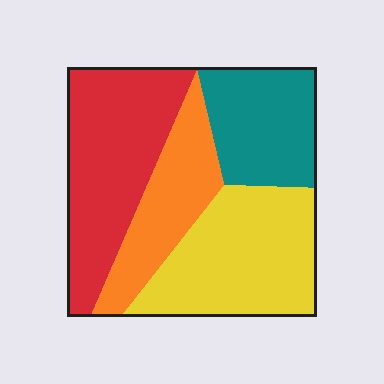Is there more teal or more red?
Red.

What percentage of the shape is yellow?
Yellow covers about 30% of the shape.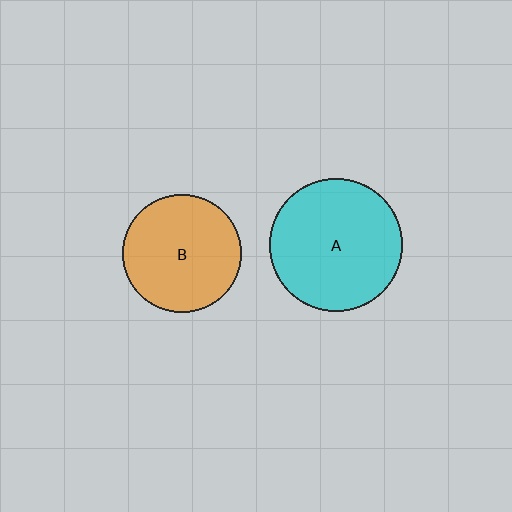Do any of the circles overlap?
No, none of the circles overlap.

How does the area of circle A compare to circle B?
Approximately 1.3 times.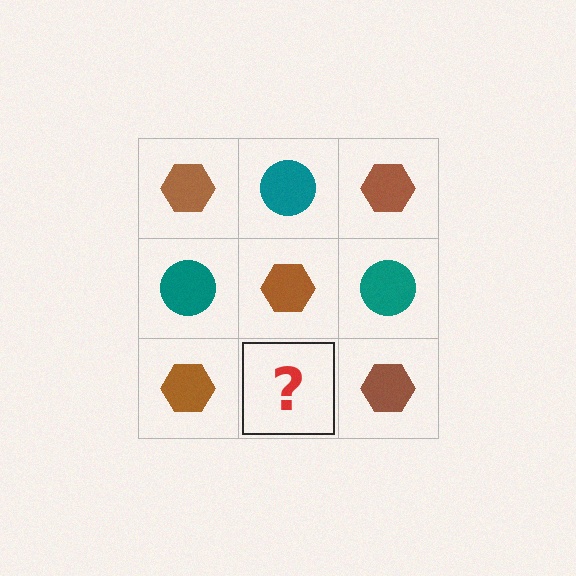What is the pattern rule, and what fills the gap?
The rule is that it alternates brown hexagon and teal circle in a checkerboard pattern. The gap should be filled with a teal circle.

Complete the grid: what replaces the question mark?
The question mark should be replaced with a teal circle.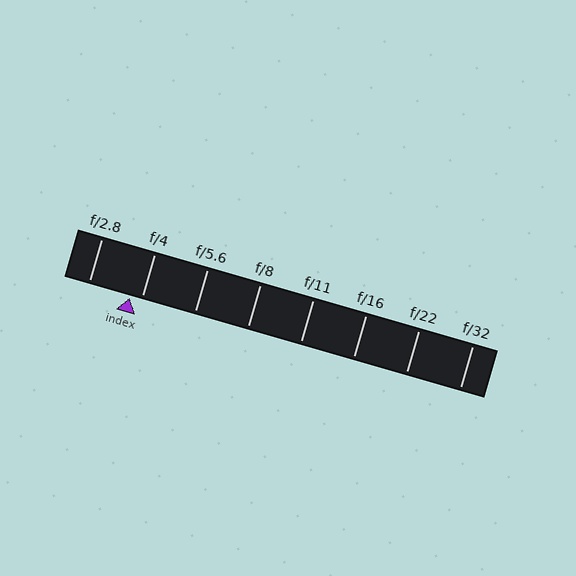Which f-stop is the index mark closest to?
The index mark is closest to f/4.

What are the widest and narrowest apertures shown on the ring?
The widest aperture shown is f/2.8 and the narrowest is f/32.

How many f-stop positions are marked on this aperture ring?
There are 8 f-stop positions marked.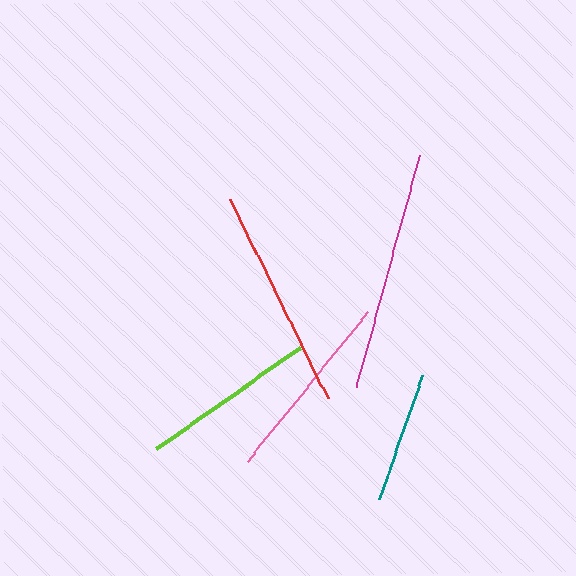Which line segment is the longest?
The magenta line is the longest at approximately 240 pixels.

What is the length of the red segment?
The red segment is approximately 223 pixels long.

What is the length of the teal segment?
The teal segment is approximately 131 pixels long.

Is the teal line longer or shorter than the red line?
The red line is longer than the teal line.